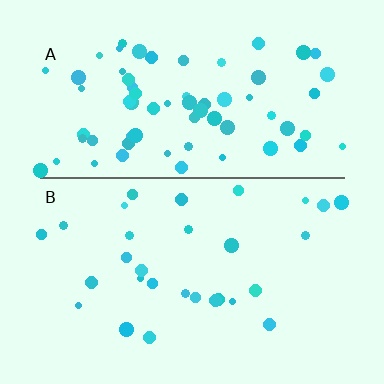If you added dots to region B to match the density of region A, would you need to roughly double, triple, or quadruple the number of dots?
Approximately double.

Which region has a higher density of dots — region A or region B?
A (the top).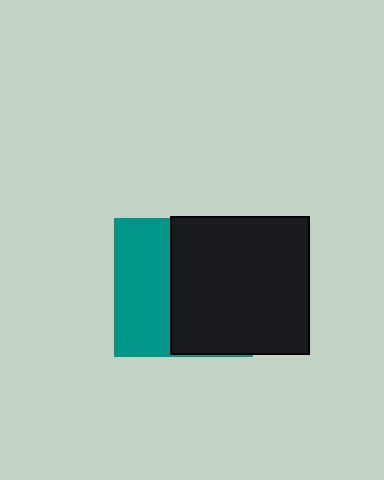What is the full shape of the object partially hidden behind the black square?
The partially hidden object is a teal square.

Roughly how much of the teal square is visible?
A small part of it is visible (roughly 41%).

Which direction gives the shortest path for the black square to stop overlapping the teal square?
Moving right gives the shortest separation.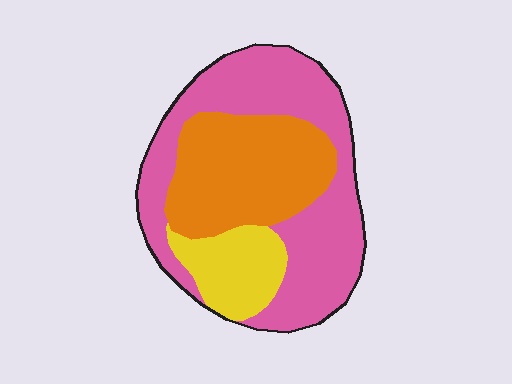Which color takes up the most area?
Pink, at roughly 50%.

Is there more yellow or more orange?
Orange.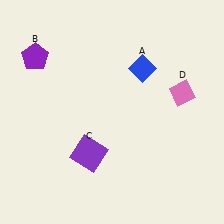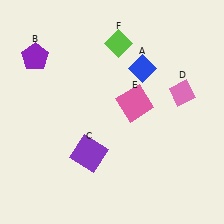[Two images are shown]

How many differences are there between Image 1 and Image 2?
There are 2 differences between the two images.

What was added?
A pink square (E), a lime diamond (F) were added in Image 2.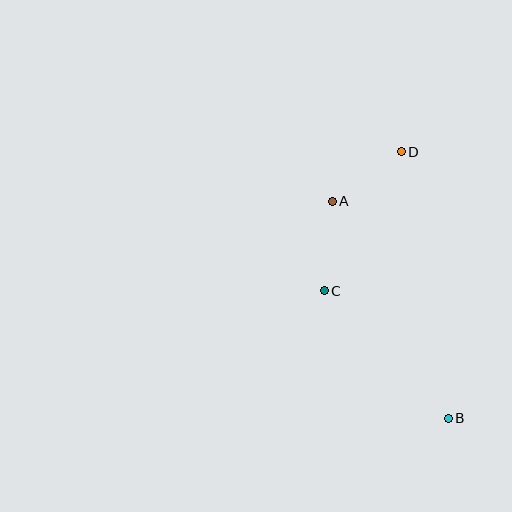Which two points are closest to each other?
Points A and D are closest to each other.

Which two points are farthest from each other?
Points B and D are farthest from each other.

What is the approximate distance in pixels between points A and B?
The distance between A and B is approximately 246 pixels.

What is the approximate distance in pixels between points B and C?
The distance between B and C is approximately 178 pixels.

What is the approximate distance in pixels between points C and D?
The distance between C and D is approximately 159 pixels.